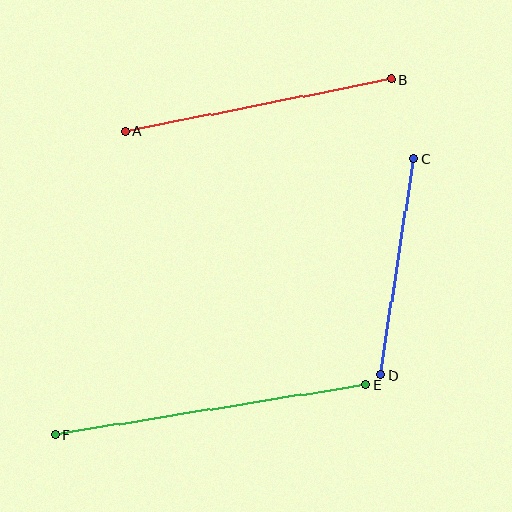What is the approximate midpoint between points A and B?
The midpoint is at approximately (258, 105) pixels.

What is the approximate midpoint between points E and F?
The midpoint is at approximately (210, 410) pixels.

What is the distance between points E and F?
The distance is approximately 314 pixels.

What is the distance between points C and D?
The distance is approximately 219 pixels.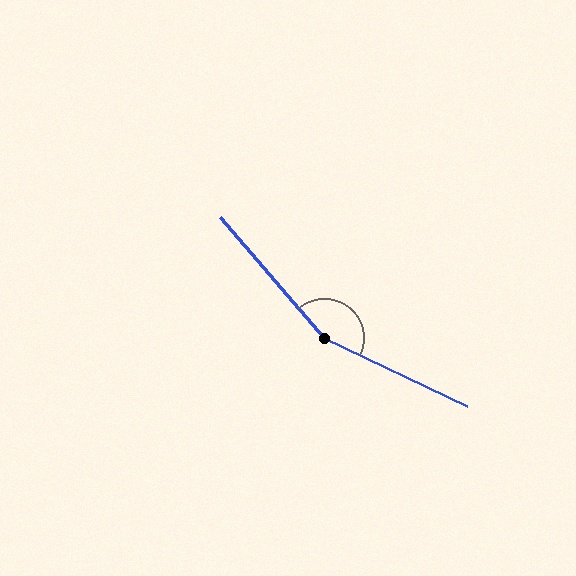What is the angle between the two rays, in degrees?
Approximately 156 degrees.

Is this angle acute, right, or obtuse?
It is obtuse.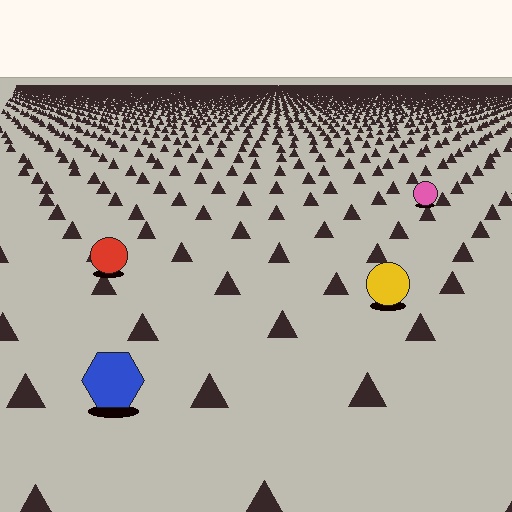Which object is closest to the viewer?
The blue hexagon is closest. The texture marks near it are larger and more spread out.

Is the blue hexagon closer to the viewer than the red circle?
Yes. The blue hexagon is closer — you can tell from the texture gradient: the ground texture is coarser near it.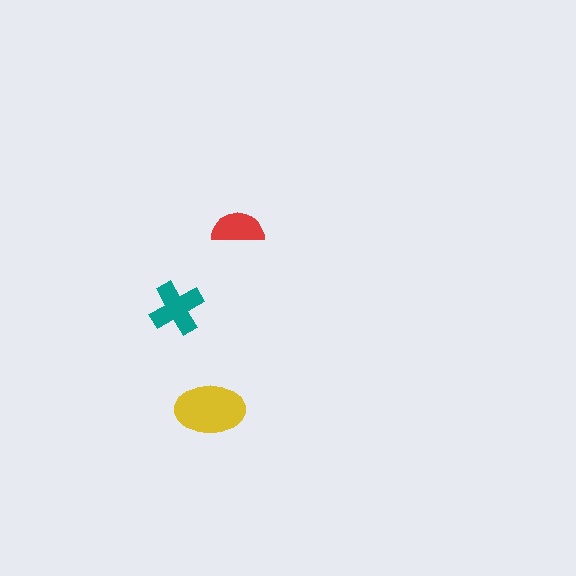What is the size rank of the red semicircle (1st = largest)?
3rd.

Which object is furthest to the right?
The red semicircle is rightmost.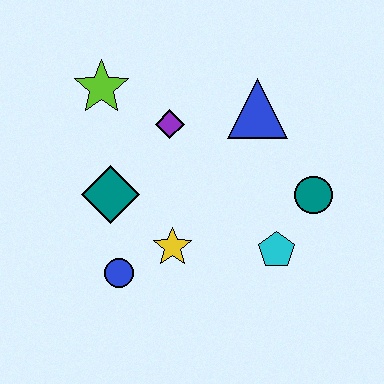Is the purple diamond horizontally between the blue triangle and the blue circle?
Yes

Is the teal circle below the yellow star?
No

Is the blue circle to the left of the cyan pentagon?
Yes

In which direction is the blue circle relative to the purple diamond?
The blue circle is below the purple diamond.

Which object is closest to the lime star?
The purple diamond is closest to the lime star.